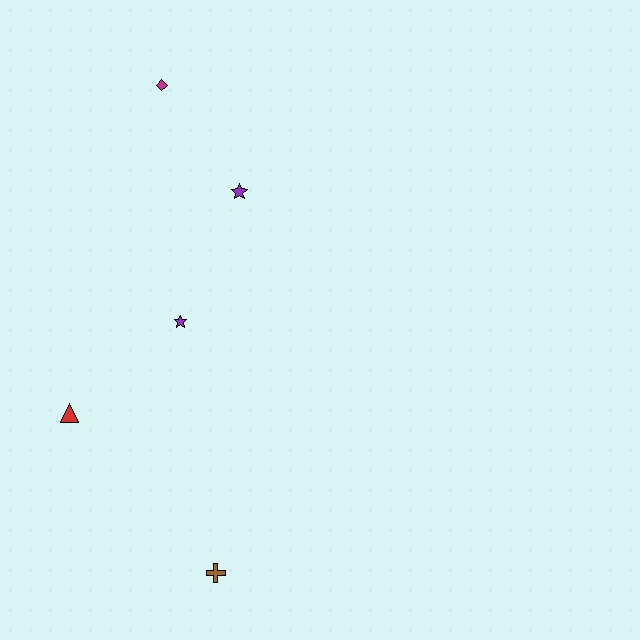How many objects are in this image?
There are 5 objects.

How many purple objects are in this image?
There are 2 purple objects.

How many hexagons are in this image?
There are no hexagons.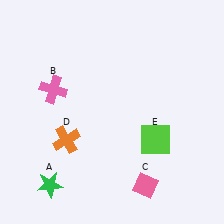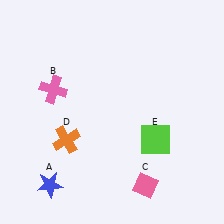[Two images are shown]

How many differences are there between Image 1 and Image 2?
There is 1 difference between the two images.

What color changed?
The star (A) changed from green in Image 1 to blue in Image 2.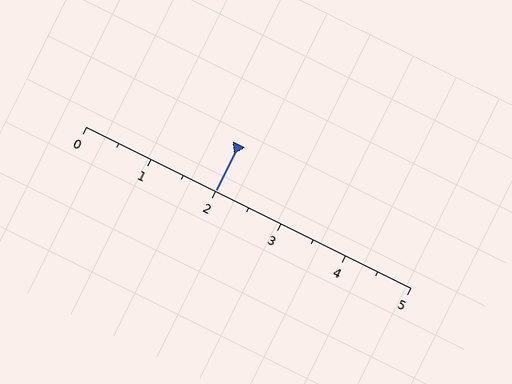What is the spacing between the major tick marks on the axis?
The major ticks are spaced 1 apart.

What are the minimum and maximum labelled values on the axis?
The axis runs from 0 to 5.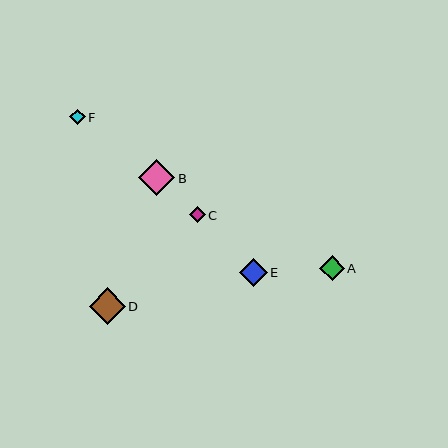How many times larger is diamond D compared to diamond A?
Diamond D is approximately 1.5 times the size of diamond A.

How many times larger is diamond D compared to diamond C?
Diamond D is approximately 2.3 times the size of diamond C.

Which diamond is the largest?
Diamond B is the largest with a size of approximately 36 pixels.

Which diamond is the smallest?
Diamond F is the smallest with a size of approximately 15 pixels.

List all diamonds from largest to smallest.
From largest to smallest: B, D, E, A, C, F.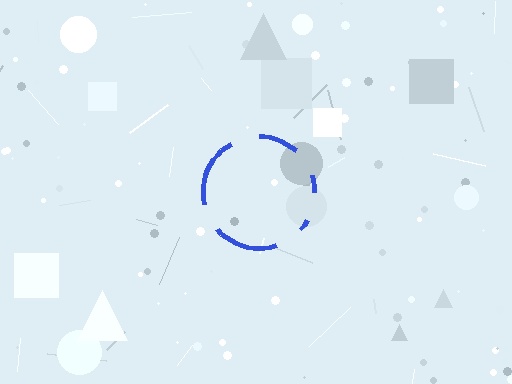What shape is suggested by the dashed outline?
The dashed outline suggests a circle.